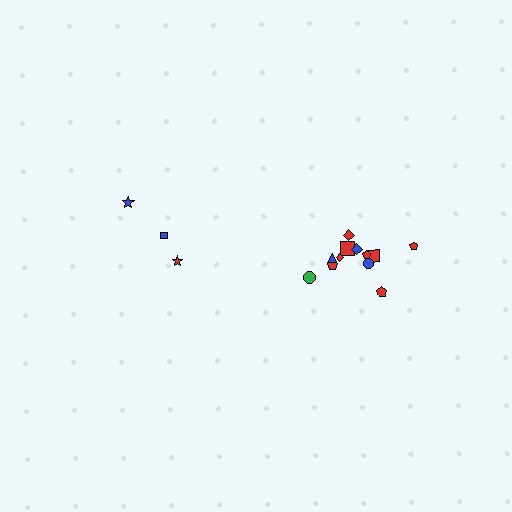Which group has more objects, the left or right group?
The right group.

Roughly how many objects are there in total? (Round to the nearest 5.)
Roughly 15 objects in total.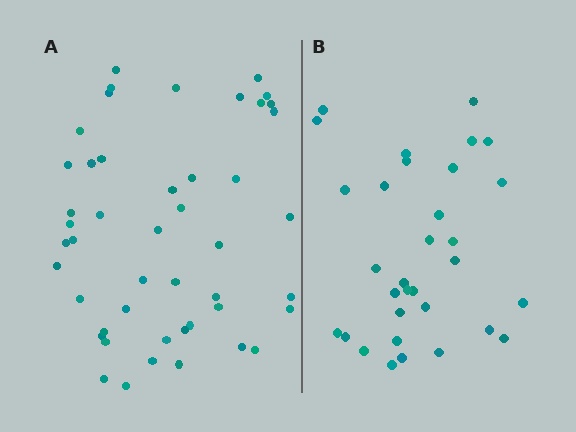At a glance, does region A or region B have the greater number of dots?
Region A (the left region) has more dots.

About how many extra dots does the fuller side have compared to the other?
Region A has approximately 15 more dots than region B.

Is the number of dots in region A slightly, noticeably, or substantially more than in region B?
Region A has substantially more. The ratio is roughly 1.5 to 1.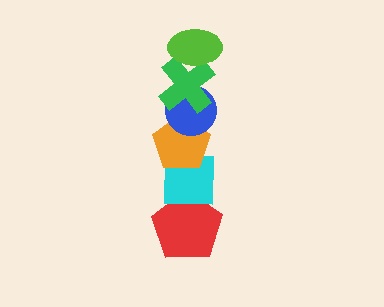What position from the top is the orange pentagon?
The orange pentagon is 4th from the top.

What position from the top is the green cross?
The green cross is 2nd from the top.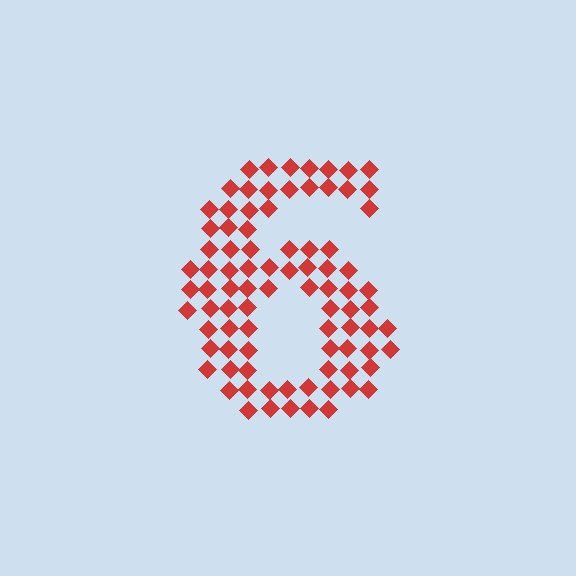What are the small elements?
The small elements are diamonds.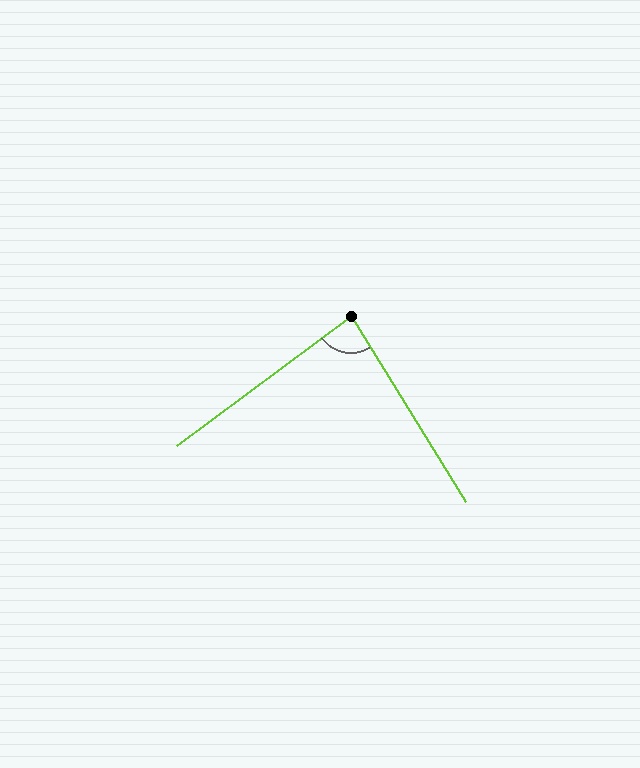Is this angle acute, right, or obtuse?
It is approximately a right angle.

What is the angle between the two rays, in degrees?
Approximately 85 degrees.